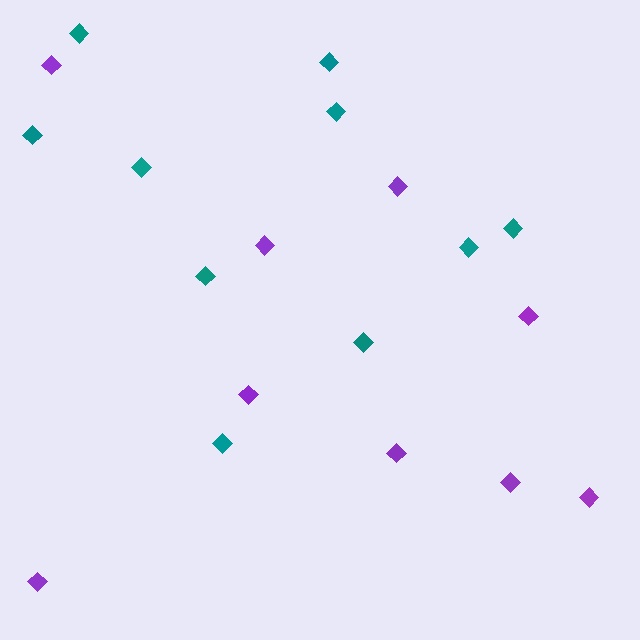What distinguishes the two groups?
There are 2 groups: one group of teal diamonds (10) and one group of purple diamonds (9).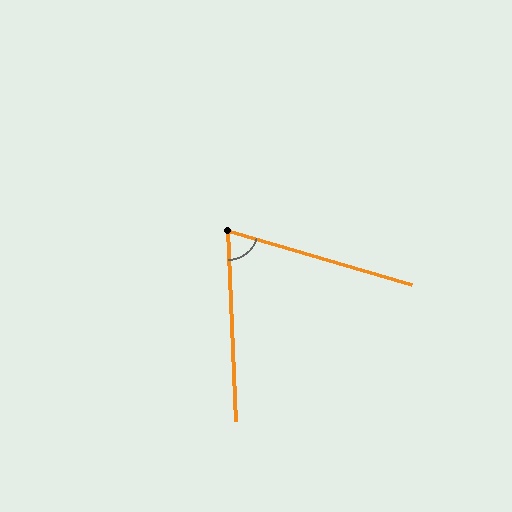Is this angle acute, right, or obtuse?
It is acute.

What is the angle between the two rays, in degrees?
Approximately 71 degrees.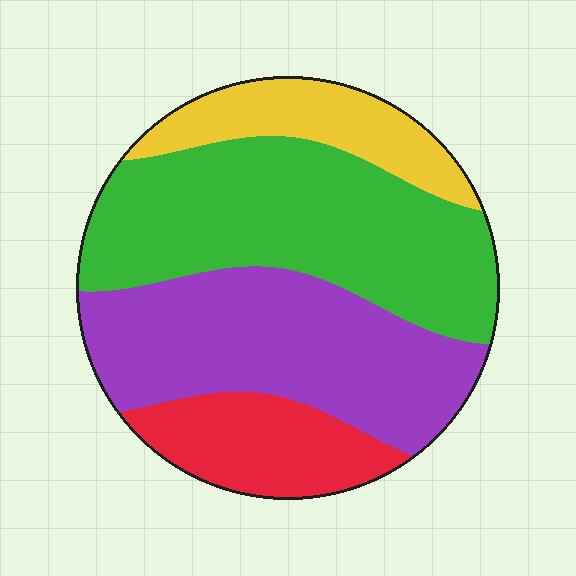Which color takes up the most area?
Green, at roughly 40%.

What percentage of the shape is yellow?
Yellow covers 14% of the shape.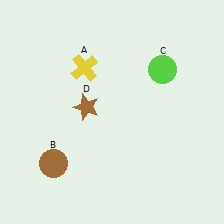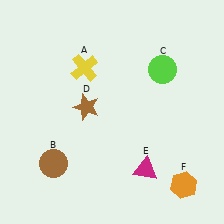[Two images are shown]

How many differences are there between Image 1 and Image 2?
There are 2 differences between the two images.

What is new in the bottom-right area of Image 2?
A magenta triangle (E) was added in the bottom-right area of Image 2.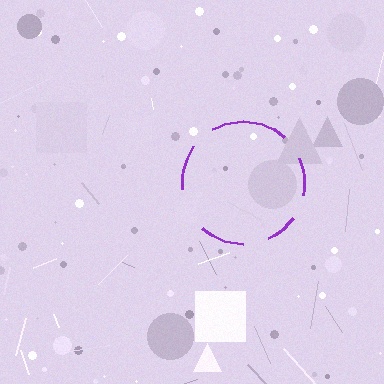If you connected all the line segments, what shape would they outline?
They would outline a circle.